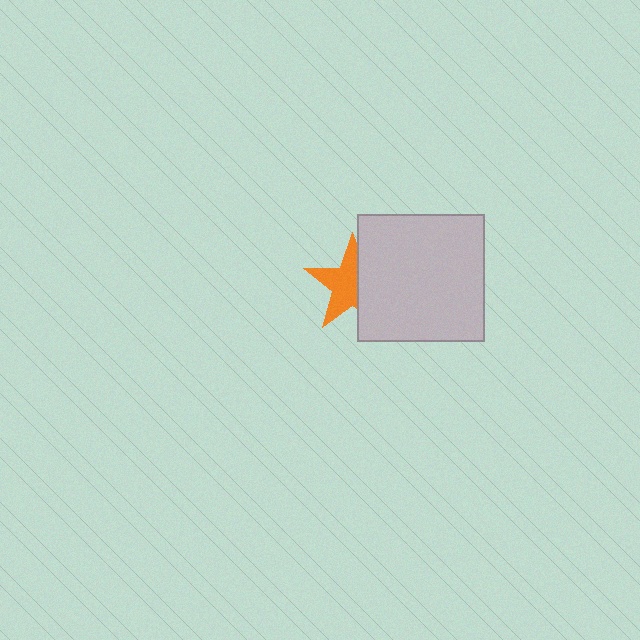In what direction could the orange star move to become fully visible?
The orange star could move left. That would shift it out from behind the light gray square entirely.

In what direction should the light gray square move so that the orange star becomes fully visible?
The light gray square should move right. That is the shortest direction to clear the overlap and leave the orange star fully visible.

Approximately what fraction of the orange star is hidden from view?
Roughly 40% of the orange star is hidden behind the light gray square.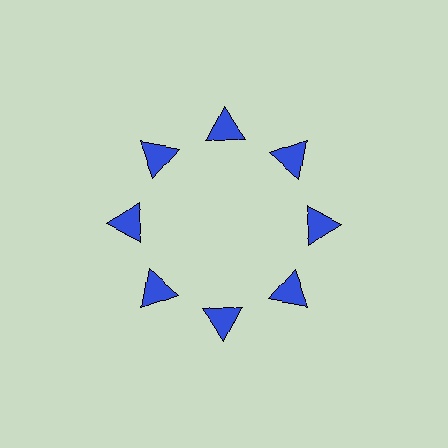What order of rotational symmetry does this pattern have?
This pattern has 8-fold rotational symmetry.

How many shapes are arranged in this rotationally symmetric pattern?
There are 8 shapes, arranged in 8 groups of 1.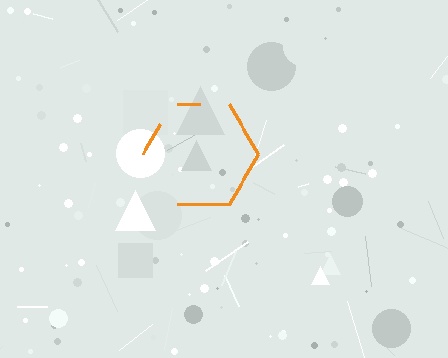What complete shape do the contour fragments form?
The contour fragments form a hexagon.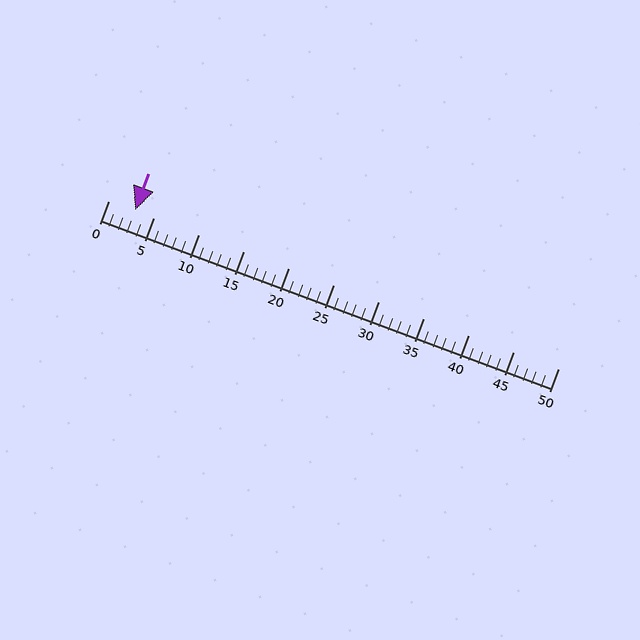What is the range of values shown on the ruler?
The ruler shows values from 0 to 50.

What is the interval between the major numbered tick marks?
The major tick marks are spaced 5 units apart.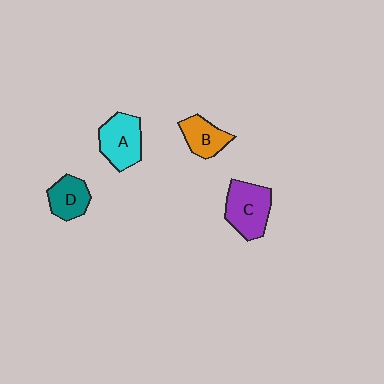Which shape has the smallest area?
Shape B (orange).